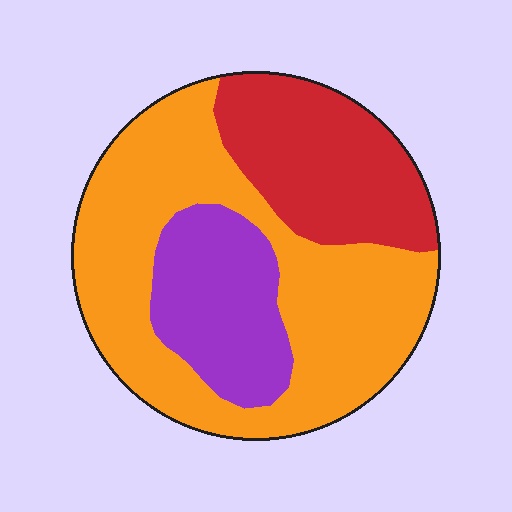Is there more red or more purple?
Red.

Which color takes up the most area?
Orange, at roughly 55%.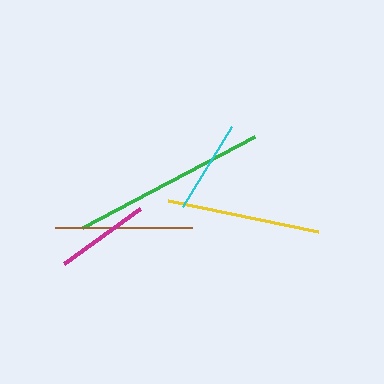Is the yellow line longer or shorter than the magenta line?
The yellow line is longer than the magenta line.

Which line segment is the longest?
The green line is the longest at approximately 195 pixels.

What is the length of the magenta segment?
The magenta segment is approximately 94 pixels long.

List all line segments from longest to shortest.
From longest to shortest: green, yellow, brown, cyan, magenta.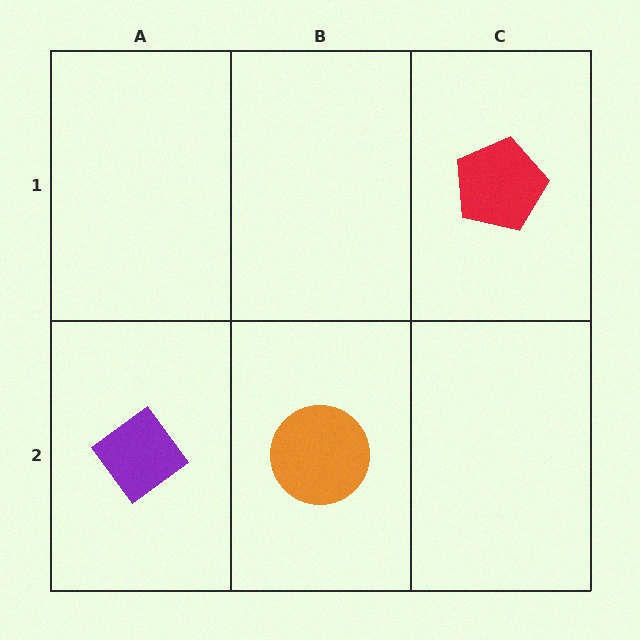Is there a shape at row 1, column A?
No, that cell is empty.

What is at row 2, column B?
An orange circle.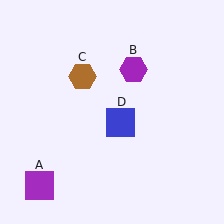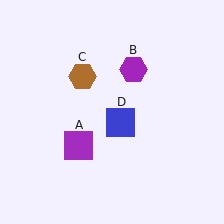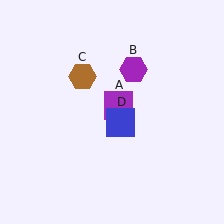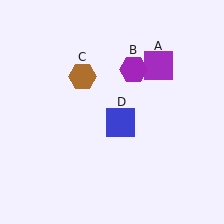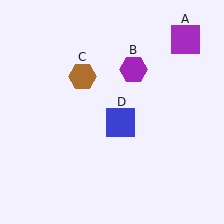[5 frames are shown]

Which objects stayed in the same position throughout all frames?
Purple hexagon (object B) and brown hexagon (object C) and blue square (object D) remained stationary.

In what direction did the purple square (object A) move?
The purple square (object A) moved up and to the right.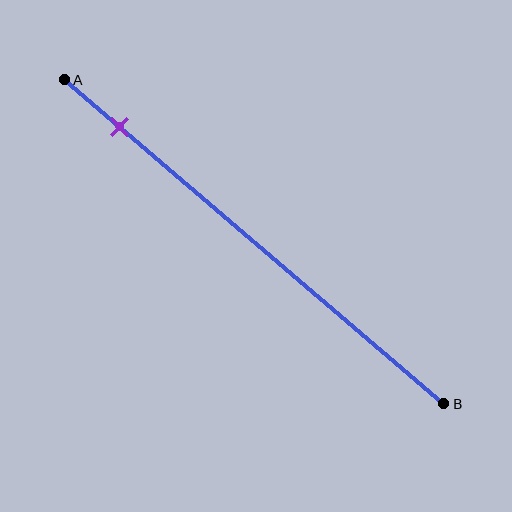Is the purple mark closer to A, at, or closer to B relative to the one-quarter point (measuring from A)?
The purple mark is closer to point A than the one-quarter point of segment AB.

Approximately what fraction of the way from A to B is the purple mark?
The purple mark is approximately 15% of the way from A to B.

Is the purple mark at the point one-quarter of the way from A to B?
No, the mark is at about 15% from A, not at the 25% one-quarter point.